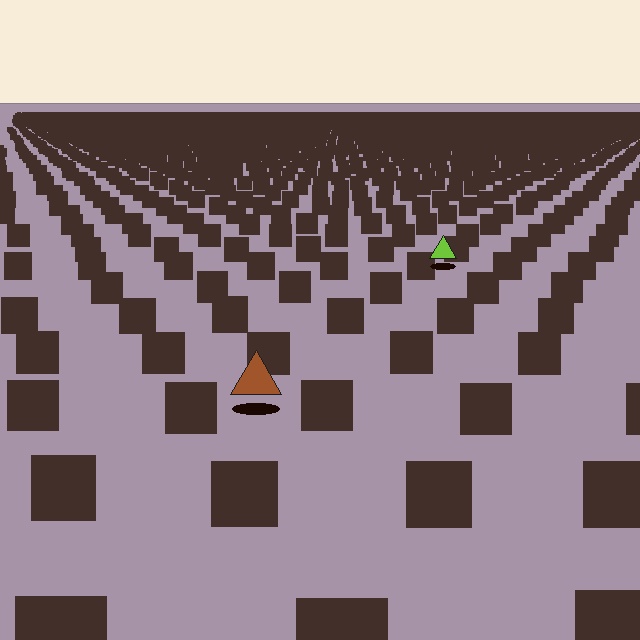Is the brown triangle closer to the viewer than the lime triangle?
Yes. The brown triangle is closer — you can tell from the texture gradient: the ground texture is coarser near it.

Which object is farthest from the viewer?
The lime triangle is farthest from the viewer. It appears smaller and the ground texture around it is denser.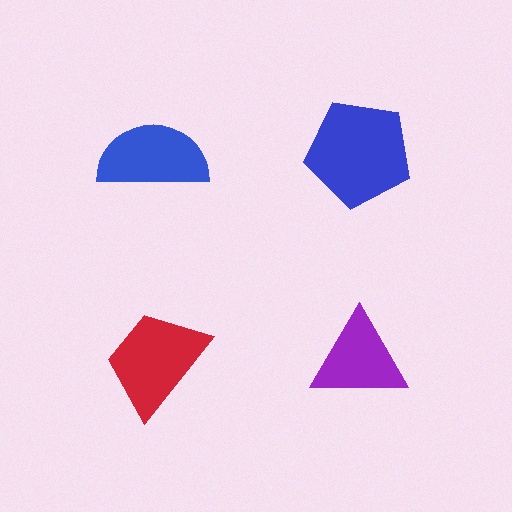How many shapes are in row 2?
2 shapes.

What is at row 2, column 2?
A purple triangle.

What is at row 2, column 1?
A red trapezoid.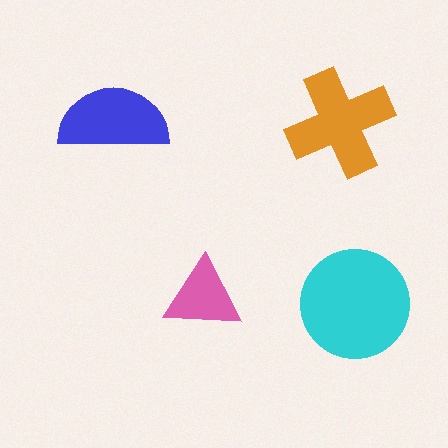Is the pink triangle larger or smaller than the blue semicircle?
Smaller.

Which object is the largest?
The cyan circle.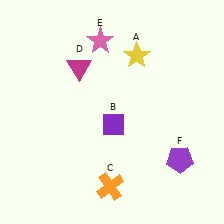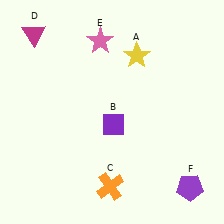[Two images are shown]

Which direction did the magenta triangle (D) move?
The magenta triangle (D) moved left.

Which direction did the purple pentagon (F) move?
The purple pentagon (F) moved down.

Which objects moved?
The objects that moved are: the magenta triangle (D), the purple pentagon (F).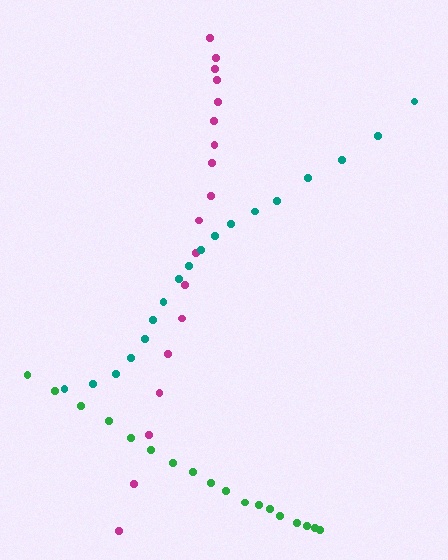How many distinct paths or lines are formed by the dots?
There are 3 distinct paths.